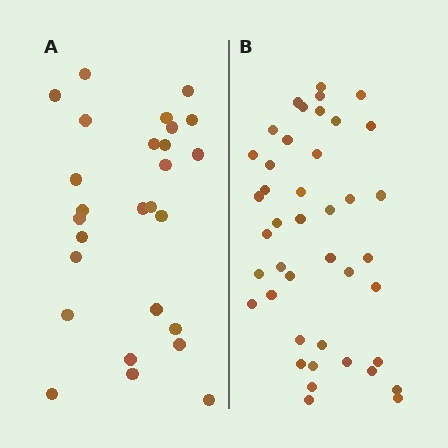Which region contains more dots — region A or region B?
Region B (the right region) has more dots.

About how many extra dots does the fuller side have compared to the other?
Region B has approximately 15 more dots than region A.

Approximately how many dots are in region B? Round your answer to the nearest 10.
About 40 dots. (The exact count is 42, which rounds to 40.)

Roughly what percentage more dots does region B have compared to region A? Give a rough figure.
About 55% more.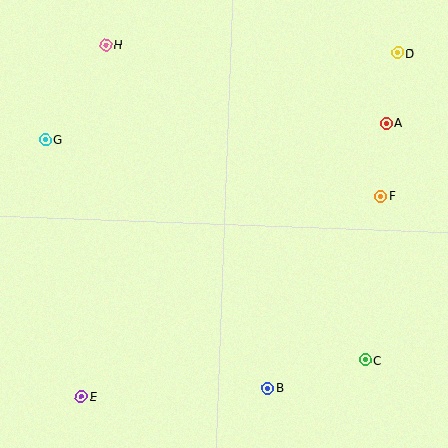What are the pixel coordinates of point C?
Point C is at (365, 360).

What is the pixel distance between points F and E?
The distance between F and E is 361 pixels.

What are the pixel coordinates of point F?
Point F is at (381, 196).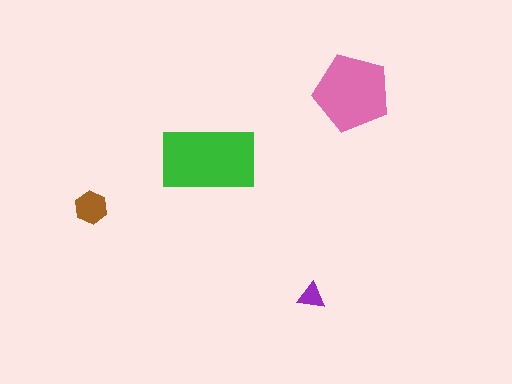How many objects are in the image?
There are 4 objects in the image.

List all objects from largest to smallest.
The green rectangle, the pink pentagon, the brown hexagon, the purple triangle.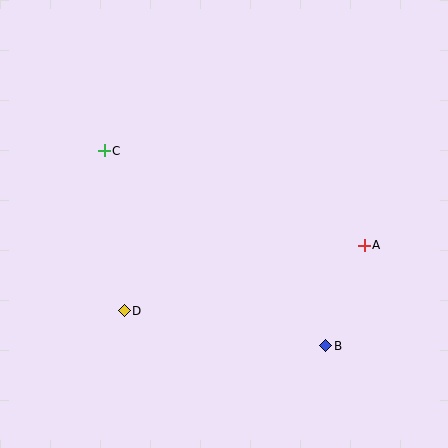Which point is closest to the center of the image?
Point D at (124, 311) is closest to the center.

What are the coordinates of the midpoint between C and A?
The midpoint between C and A is at (234, 198).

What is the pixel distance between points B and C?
The distance between B and C is 295 pixels.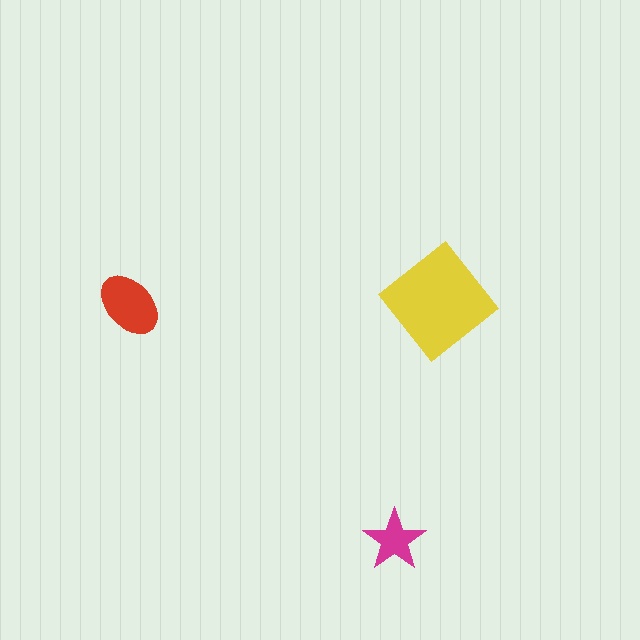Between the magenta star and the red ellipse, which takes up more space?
The red ellipse.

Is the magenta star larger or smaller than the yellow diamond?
Smaller.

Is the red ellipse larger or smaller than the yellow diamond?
Smaller.